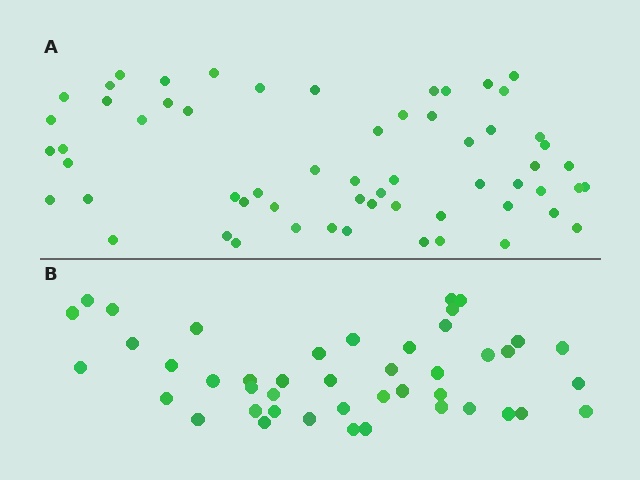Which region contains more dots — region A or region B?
Region A (the top region) has more dots.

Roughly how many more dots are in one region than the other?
Region A has approximately 15 more dots than region B.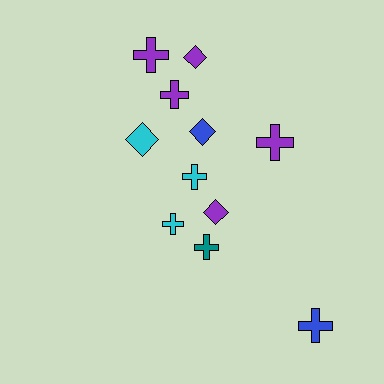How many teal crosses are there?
There is 1 teal cross.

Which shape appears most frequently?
Cross, with 7 objects.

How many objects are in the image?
There are 11 objects.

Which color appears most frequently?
Purple, with 5 objects.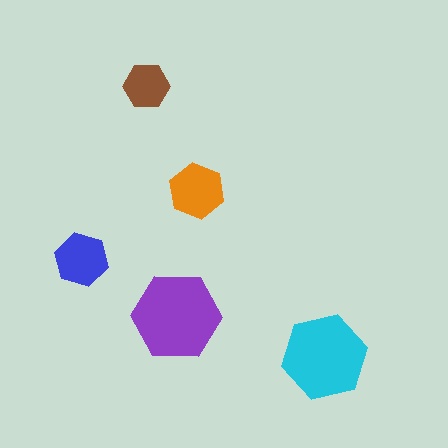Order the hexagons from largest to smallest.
the purple one, the cyan one, the orange one, the blue one, the brown one.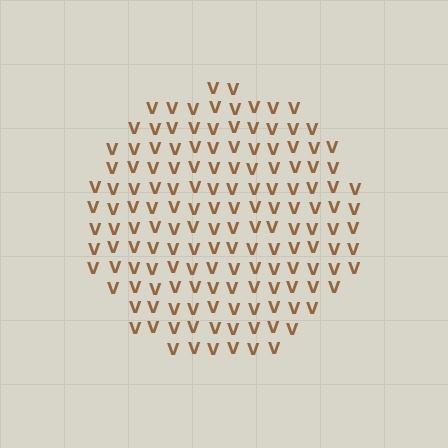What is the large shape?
The large shape is a circle.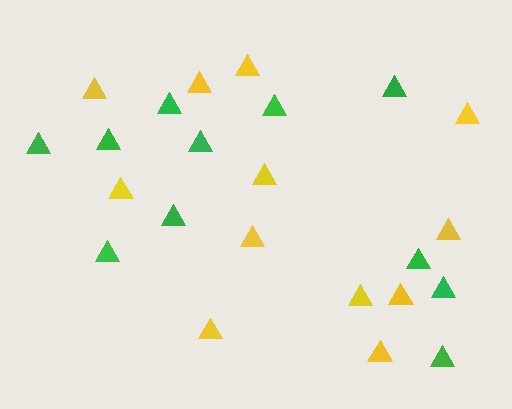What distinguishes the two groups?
There are 2 groups: one group of yellow triangles (12) and one group of green triangles (11).